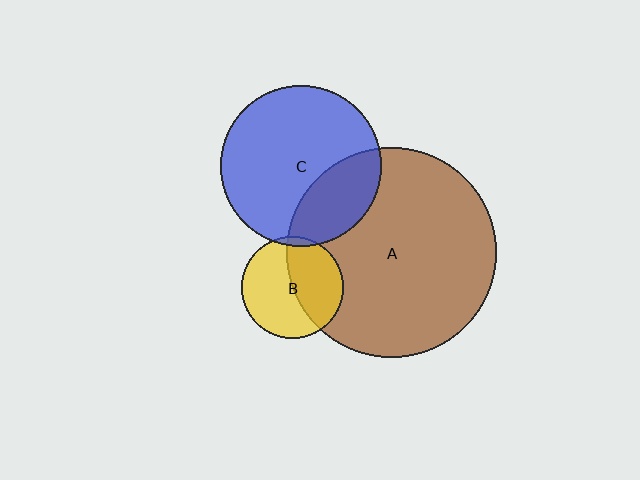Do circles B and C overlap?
Yes.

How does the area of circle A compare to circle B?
Approximately 4.2 times.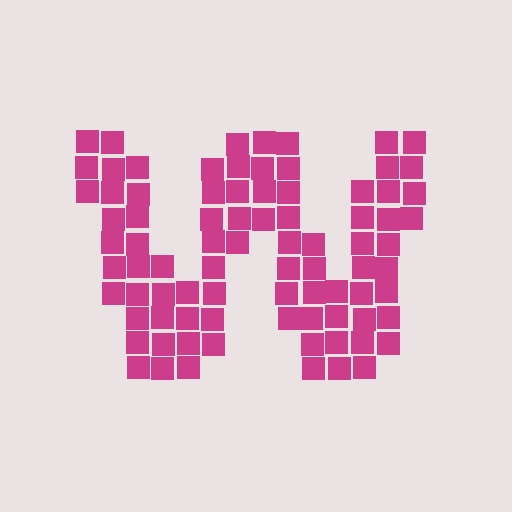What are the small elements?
The small elements are squares.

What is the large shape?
The large shape is the letter W.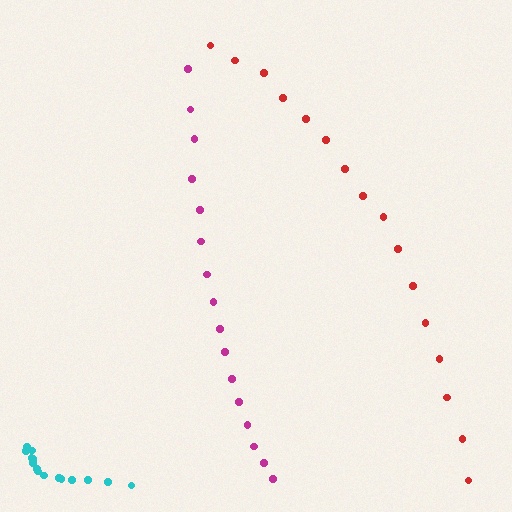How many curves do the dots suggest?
There are 3 distinct paths.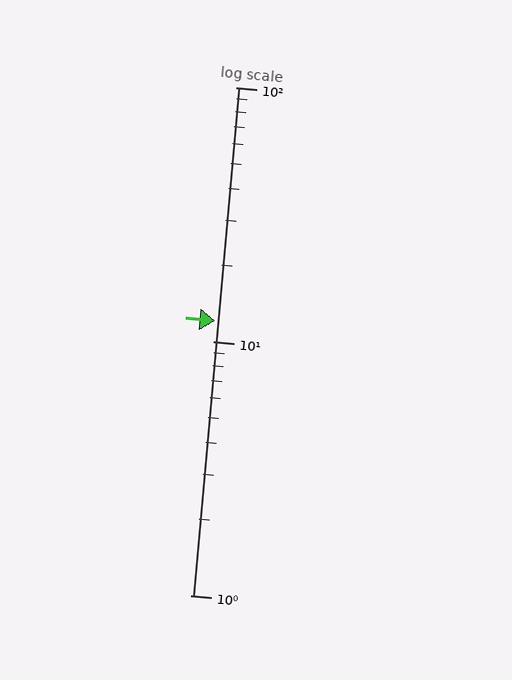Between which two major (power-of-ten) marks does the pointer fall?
The pointer is between 10 and 100.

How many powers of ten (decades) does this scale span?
The scale spans 2 decades, from 1 to 100.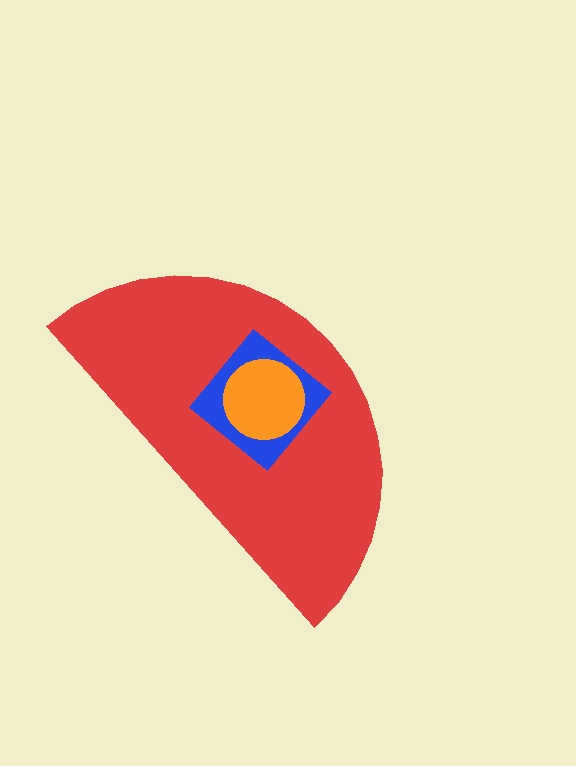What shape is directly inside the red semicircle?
The blue diamond.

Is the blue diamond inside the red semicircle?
Yes.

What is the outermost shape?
The red semicircle.